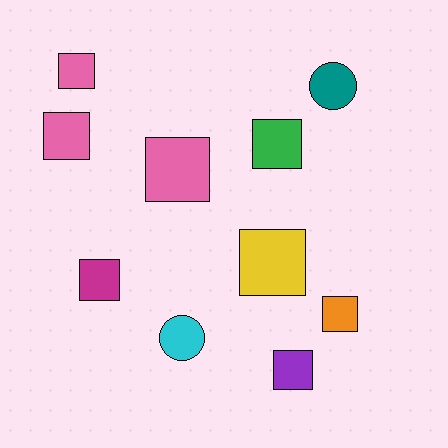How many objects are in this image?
There are 10 objects.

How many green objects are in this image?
There is 1 green object.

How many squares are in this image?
There are 8 squares.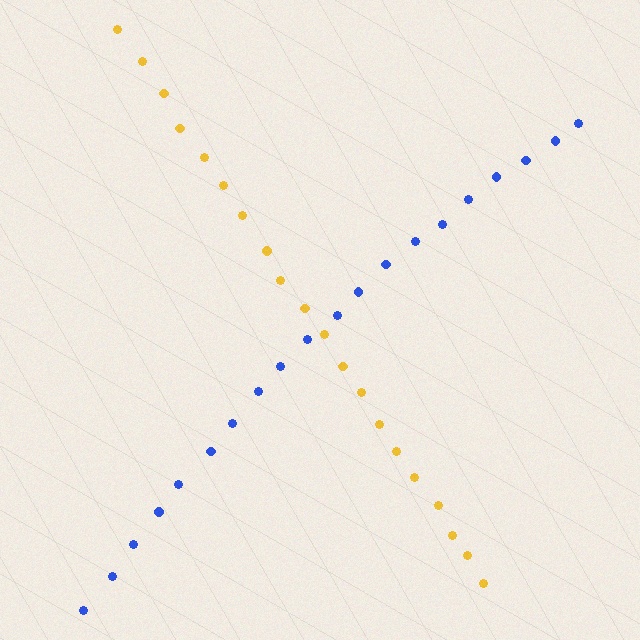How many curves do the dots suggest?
There are 2 distinct paths.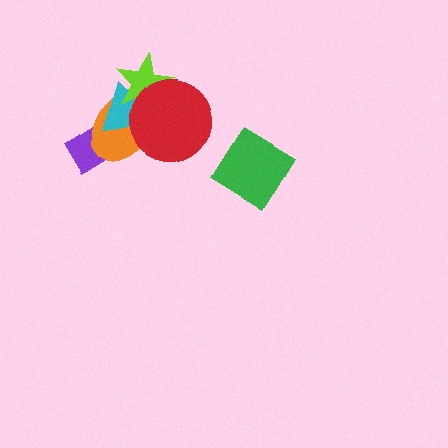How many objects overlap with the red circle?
3 objects overlap with the red circle.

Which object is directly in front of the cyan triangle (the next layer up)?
The lime star is directly in front of the cyan triangle.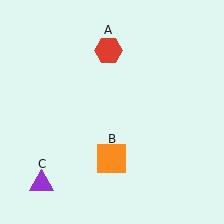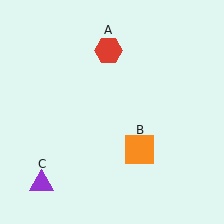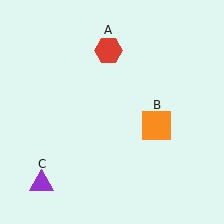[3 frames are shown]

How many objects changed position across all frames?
1 object changed position: orange square (object B).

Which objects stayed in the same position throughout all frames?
Red hexagon (object A) and purple triangle (object C) remained stationary.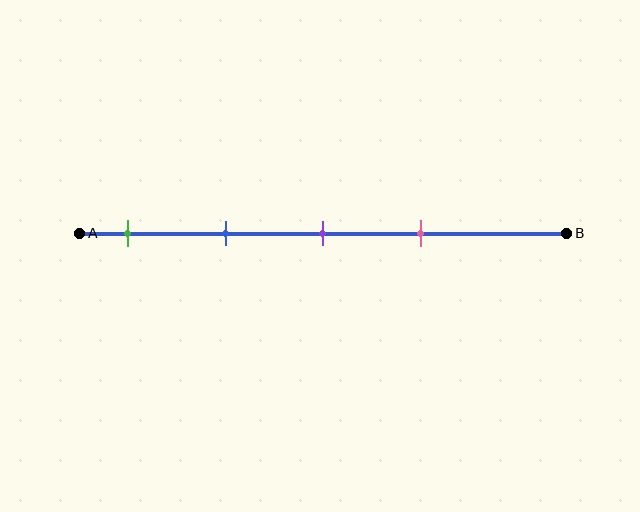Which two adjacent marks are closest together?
The purple and pink marks are the closest adjacent pair.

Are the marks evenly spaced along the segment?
Yes, the marks are approximately evenly spaced.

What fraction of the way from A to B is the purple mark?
The purple mark is approximately 50% (0.5) of the way from A to B.